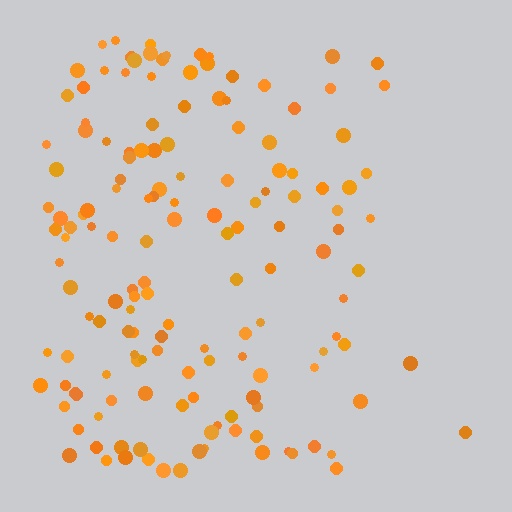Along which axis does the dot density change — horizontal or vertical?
Horizontal.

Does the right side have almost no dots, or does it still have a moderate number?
Still a moderate number, just noticeably fewer than the left.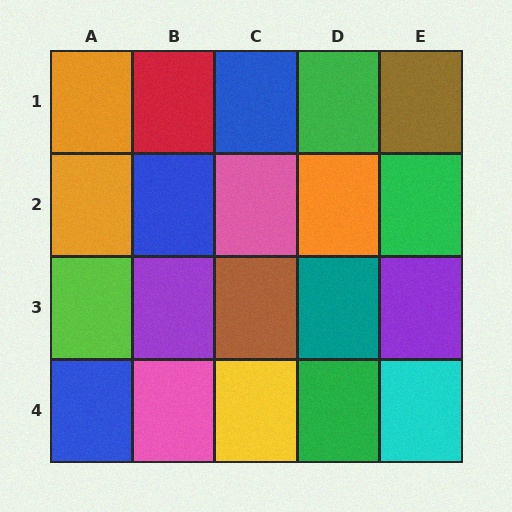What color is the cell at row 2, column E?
Green.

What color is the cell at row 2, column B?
Blue.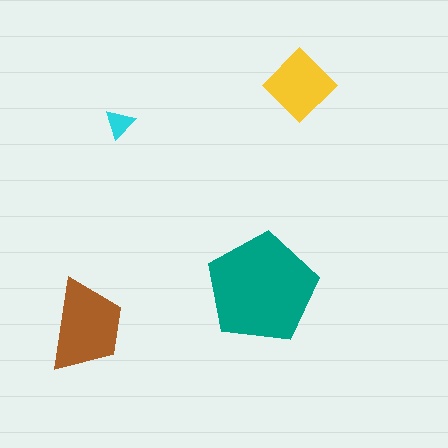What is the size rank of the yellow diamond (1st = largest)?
3rd.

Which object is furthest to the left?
The brown trapezoid is leftmost.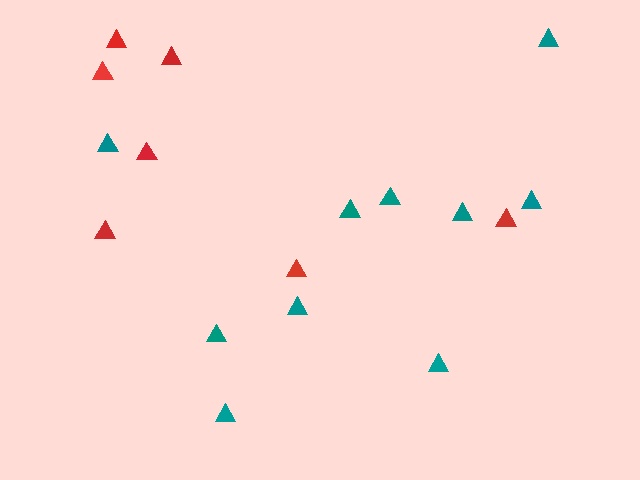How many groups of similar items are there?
There are 2 groups: one group of teal triangles (10) and one group of red triangles (7).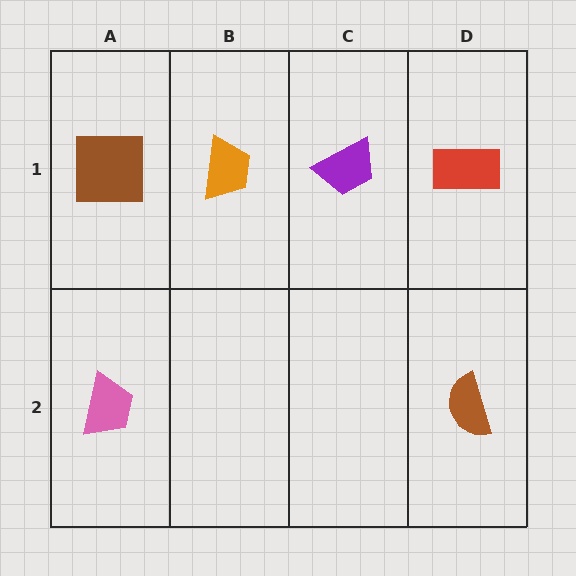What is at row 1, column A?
A brown square.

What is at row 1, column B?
An orange trapezoid.